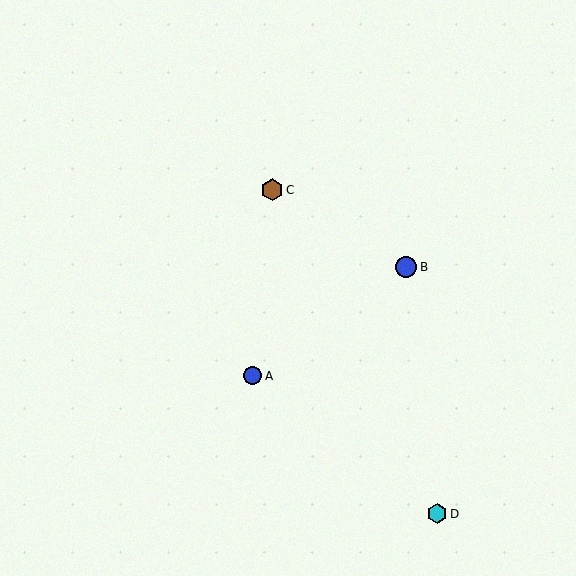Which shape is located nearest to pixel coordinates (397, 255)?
The blue circle (labeled B) at (406, 267) is nearest to that location.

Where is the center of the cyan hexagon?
The center of the cyan hexagon is at (437, 514).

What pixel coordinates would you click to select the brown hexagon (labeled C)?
Click at (272, 190) to select the brown hexagon C.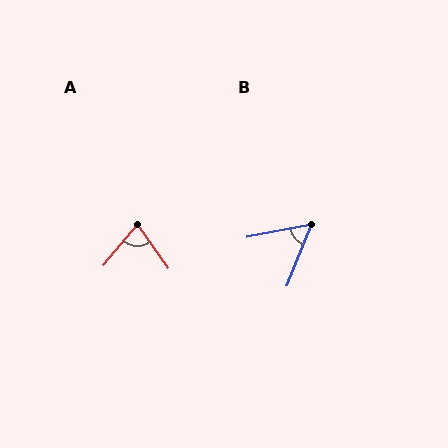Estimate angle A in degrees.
Approximately 75 degrees.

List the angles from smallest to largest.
B (57°), A (75°).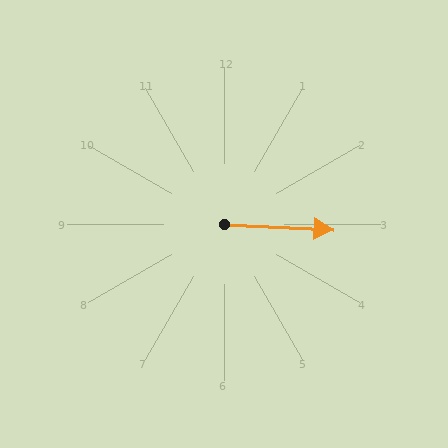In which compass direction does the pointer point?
East.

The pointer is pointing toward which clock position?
Roughly 3 o'clock.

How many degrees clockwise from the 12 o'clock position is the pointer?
Approximately 93 degrees.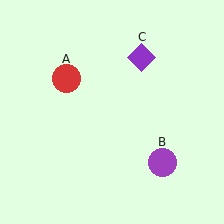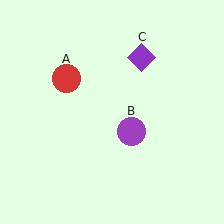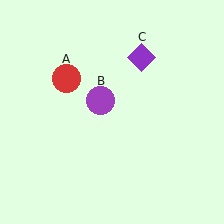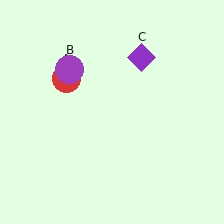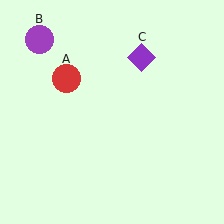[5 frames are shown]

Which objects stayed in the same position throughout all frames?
Red circle (object A) and purple diamond (object C) remained stationary.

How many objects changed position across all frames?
1 object changed position: purple circle (object B).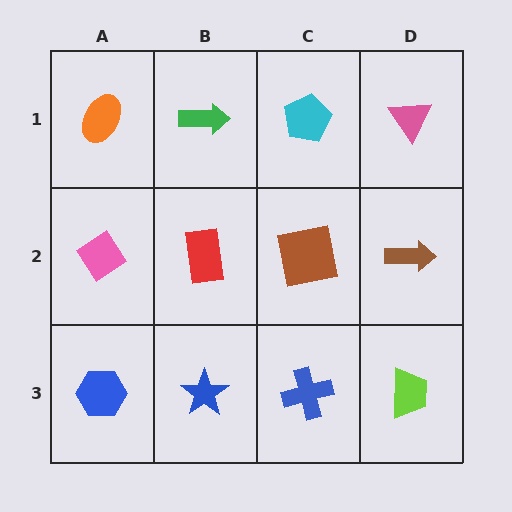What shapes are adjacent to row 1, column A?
A pink diamond (row 2, column A), a green arrow (row 1, column B).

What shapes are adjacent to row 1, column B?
A red rectangle (row 2, column B), an orange ellipse (row 1, column A), a cyan pentagon (row 1, column C).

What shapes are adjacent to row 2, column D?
A pink triangle (row 1, column D), a lime trapezoid (row 3, column D), a brown square (row 2, column C).